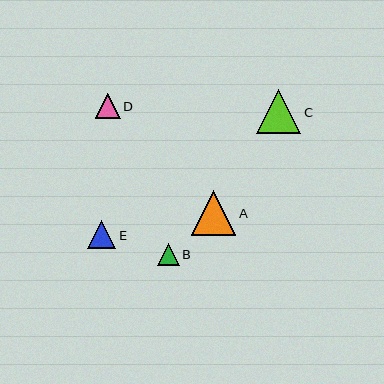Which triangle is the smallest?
Triangle B is the smallest with a size of approximately 21 pixels.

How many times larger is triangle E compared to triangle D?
Triangle E is approximately 1.1 times the size of triangle D.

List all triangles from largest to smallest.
From largest to smallest: A, C, E, D, B.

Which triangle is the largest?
Triangle A is the largest with a size of approximately 45 pixels.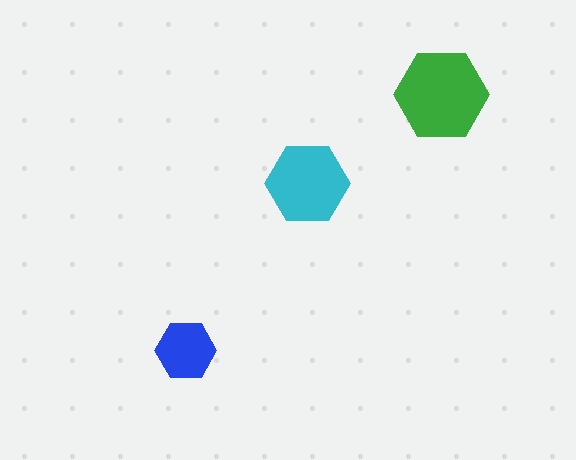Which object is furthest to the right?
The green hexagon is rightmost.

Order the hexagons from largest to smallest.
the green one, the cyan one, the blue one.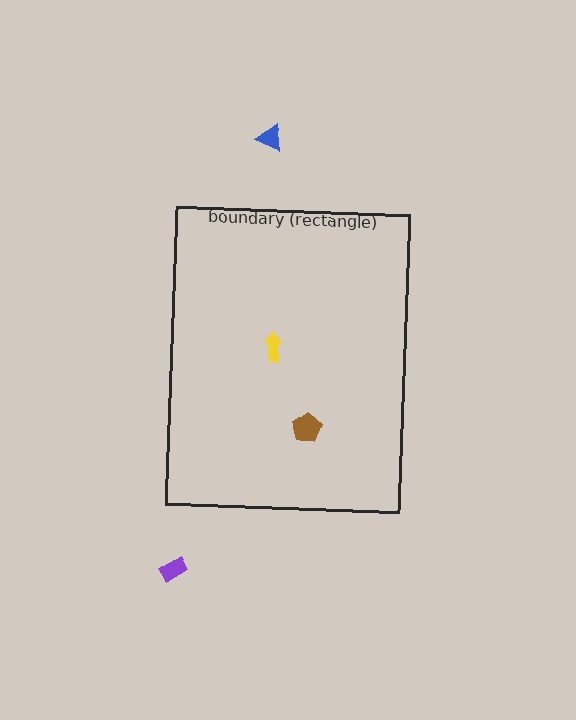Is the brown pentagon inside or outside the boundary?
Inside.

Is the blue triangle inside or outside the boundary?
Outside.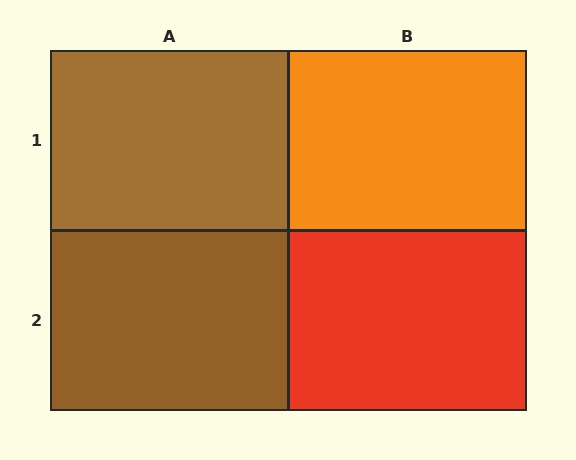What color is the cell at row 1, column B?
Orange.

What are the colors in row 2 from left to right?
Brown, red.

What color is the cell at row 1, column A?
Brown.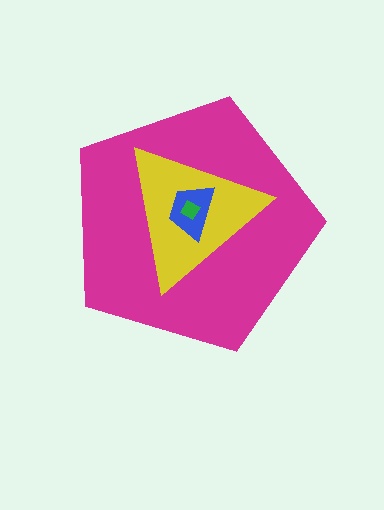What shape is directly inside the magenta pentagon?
The yellow triangle.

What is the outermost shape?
The magenta pentagon.